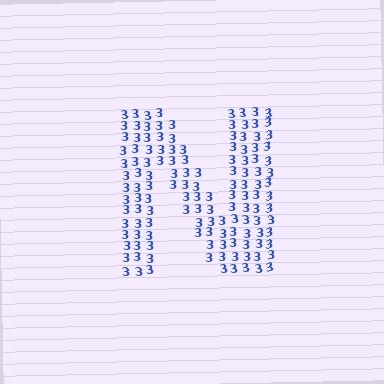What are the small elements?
The small elements are digit 3's.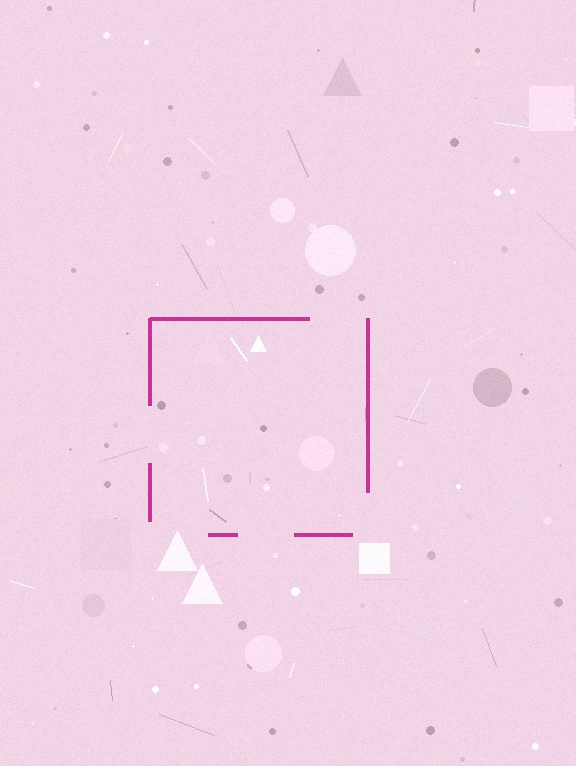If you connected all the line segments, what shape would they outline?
They would outline a square.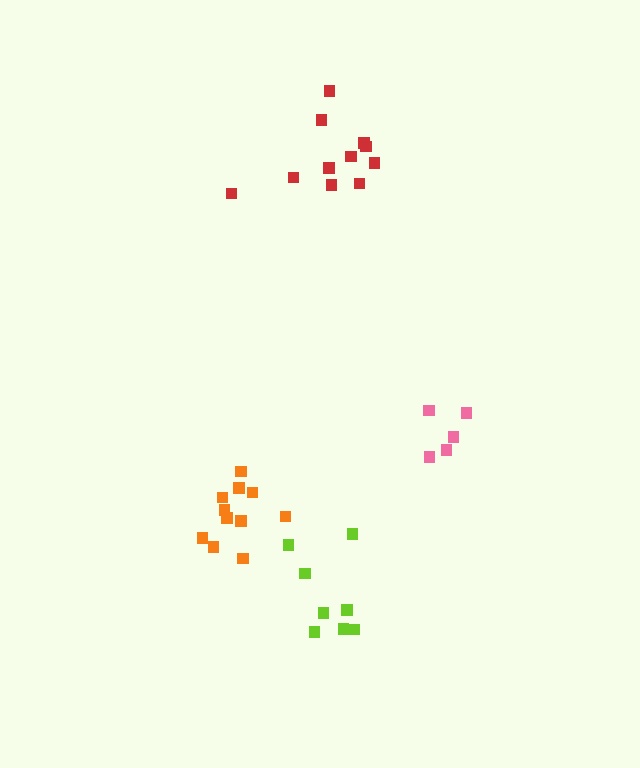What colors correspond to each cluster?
The clusters are colored: pink, orange, red, lime.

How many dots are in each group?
Group 1: 5 dots, Group 2: 11 dots, Group 3: 11 dots, Group 4: 8 dots (35 total).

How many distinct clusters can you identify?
There are 4 distinct clusters.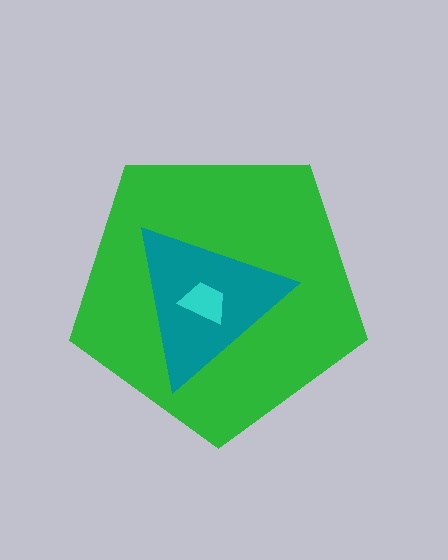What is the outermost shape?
The green pentagon.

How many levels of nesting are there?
3.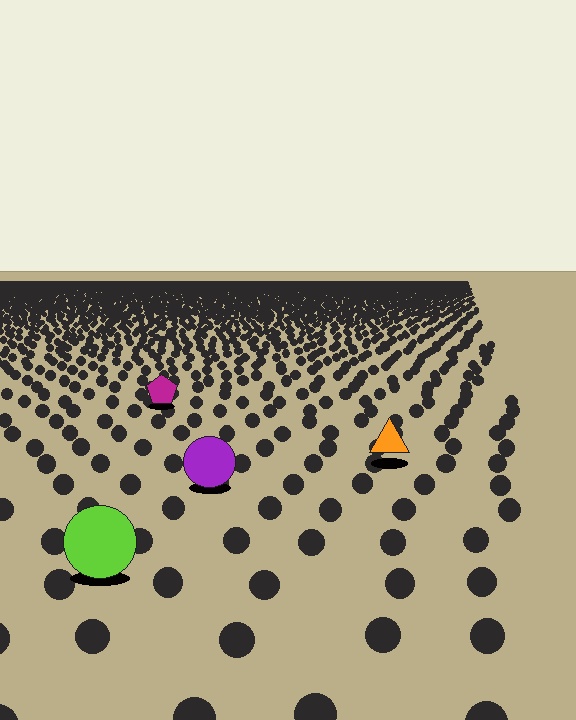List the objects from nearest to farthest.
From nearest to farthest: the lime circle, the purple circle, the orange triangle, the magenta pentagon.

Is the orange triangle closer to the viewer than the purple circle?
No. The purple circle is closer — you can tell from the texture gradient: the ground texture is coarser near it.